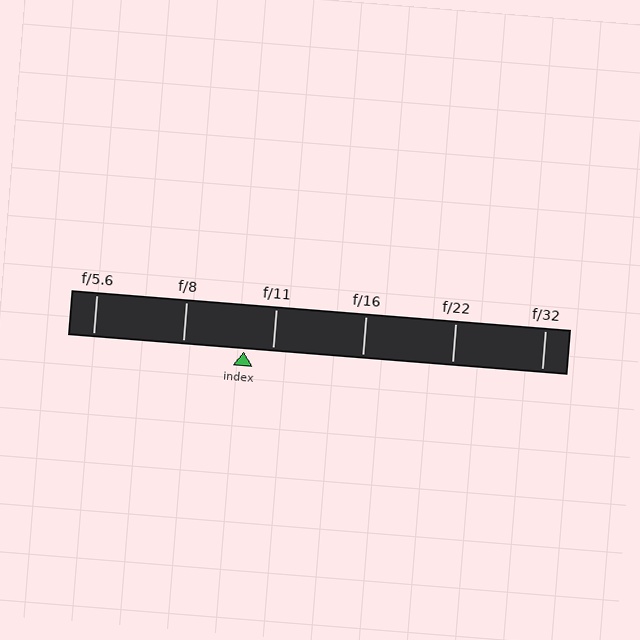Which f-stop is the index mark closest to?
The index mark is closest to f/11.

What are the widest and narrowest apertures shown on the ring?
The widest aperture shown is f/5.6 and the narrowest is f/32.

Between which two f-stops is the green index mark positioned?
The index mark is between f/8 and f/11.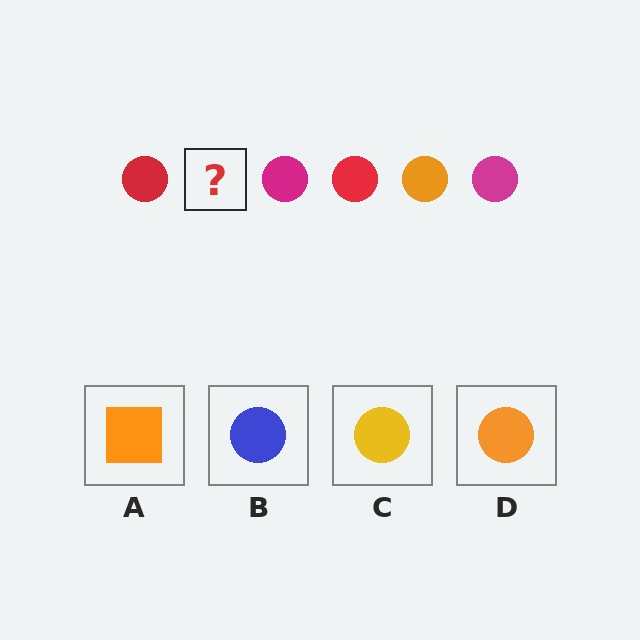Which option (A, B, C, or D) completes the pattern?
D.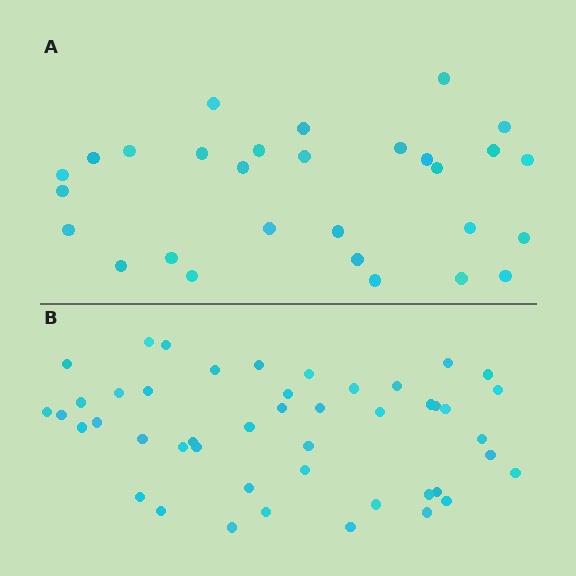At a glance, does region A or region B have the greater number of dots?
Region B (the bottom region) has more dots.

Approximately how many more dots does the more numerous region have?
Region B has approximately 15 more dots than region A.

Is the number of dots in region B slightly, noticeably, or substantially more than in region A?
Region B has substantially more. The ratio is roughly 1.6 to 1.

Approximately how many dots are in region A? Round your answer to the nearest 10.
About 30 dots. (The exact count is 29, which rounds to 30.)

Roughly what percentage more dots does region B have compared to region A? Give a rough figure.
About 60% more.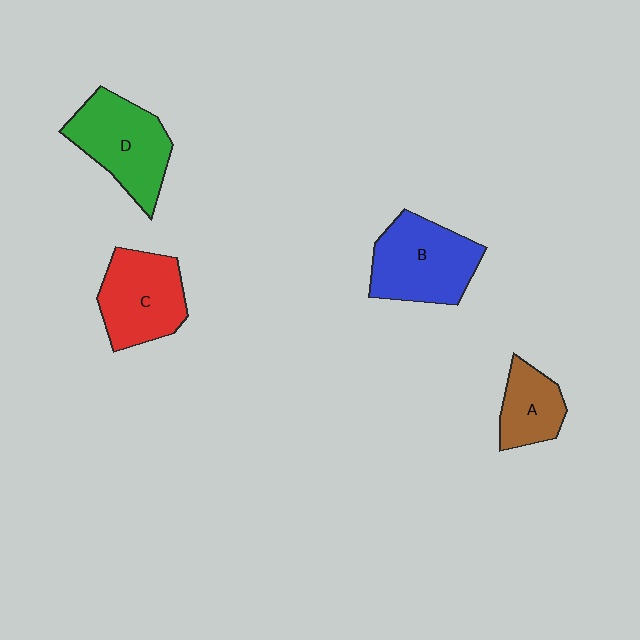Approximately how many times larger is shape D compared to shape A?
Approximately 1.7 times.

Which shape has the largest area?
Shape B (blue).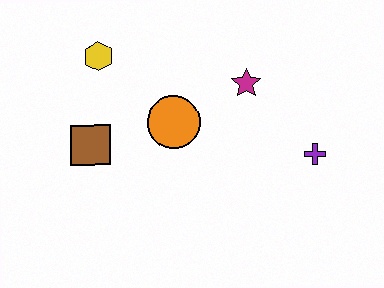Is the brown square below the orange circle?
Yes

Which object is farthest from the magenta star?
The brown square is farthest from the magenta star.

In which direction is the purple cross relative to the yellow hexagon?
The purple cross is to the right of the yellow hexagon.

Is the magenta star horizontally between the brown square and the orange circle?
No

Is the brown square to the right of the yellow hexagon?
No